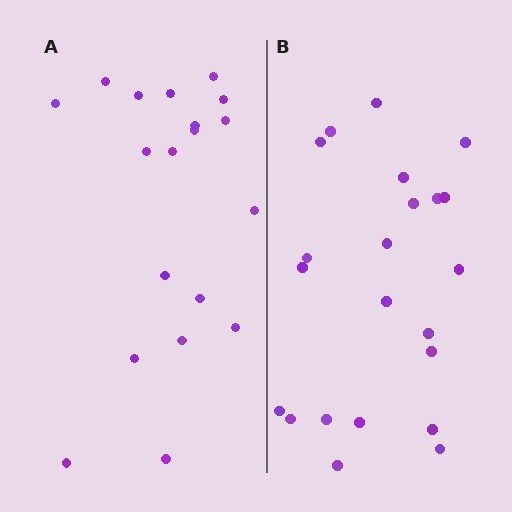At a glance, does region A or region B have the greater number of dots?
Region B (the right region) has more dots.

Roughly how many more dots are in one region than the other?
Region B has just a few more — roughly 2 or 3 more dots than region A.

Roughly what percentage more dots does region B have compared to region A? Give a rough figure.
About 15% more.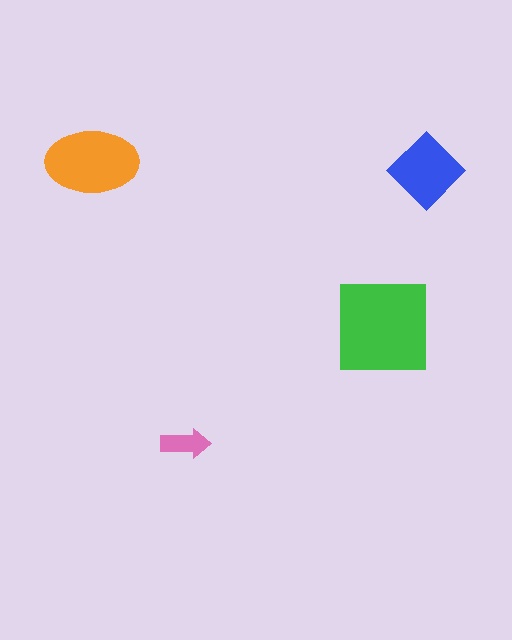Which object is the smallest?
The pink arrow.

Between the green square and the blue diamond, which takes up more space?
The green square.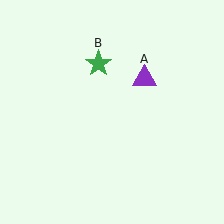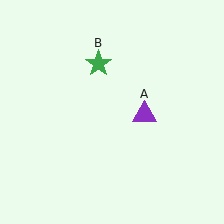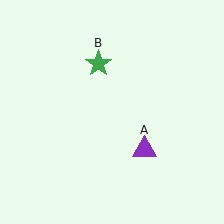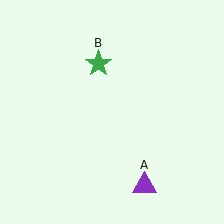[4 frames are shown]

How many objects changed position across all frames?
1 object changed position: purple triangle (object A).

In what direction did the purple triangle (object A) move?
The purple triangle (object A) moved down.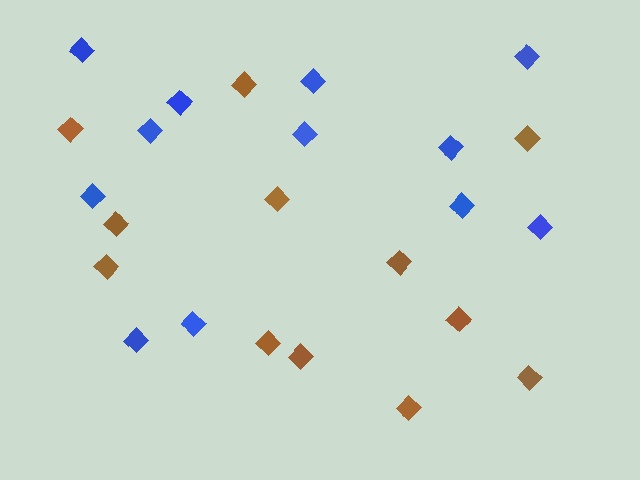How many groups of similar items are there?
There are 2 groups: one group of brown diamonds (12) and one group of blue diamonds (12).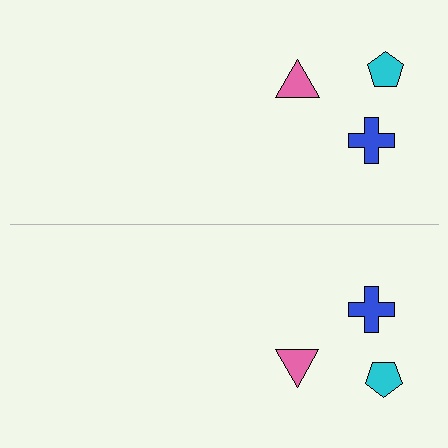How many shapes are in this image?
There are 6 shapes in this image.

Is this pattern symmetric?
Yes, this pattern has bilateral (reflection) symmetry.